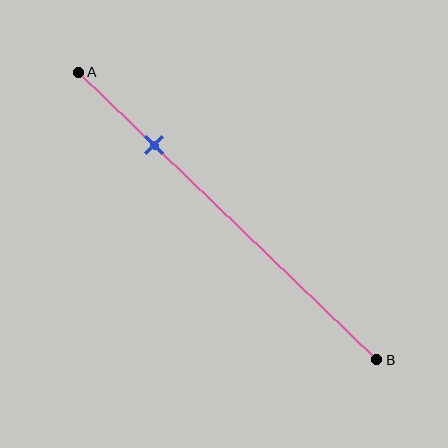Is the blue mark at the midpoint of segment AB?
No, the mark is at about 25% from A, not at the 50% midpoint.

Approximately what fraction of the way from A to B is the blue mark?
The blue mark is approximately 25% of the way from A to B.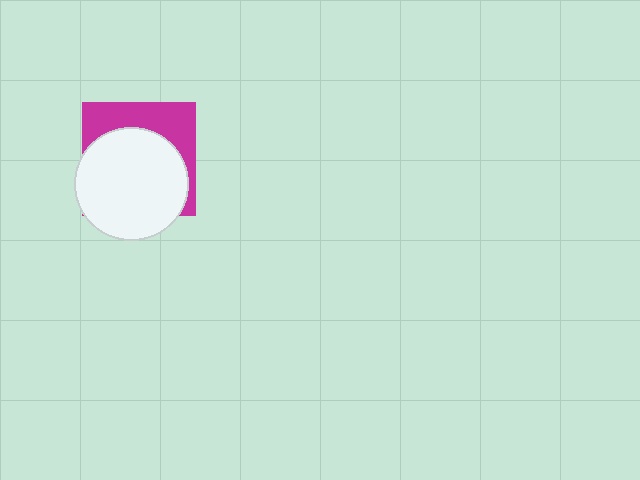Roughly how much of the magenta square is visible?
A small part of it is visible (roughly 36%).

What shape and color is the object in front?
The object in front is a white circle.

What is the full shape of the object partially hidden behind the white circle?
The partially hidden object is a magenta square.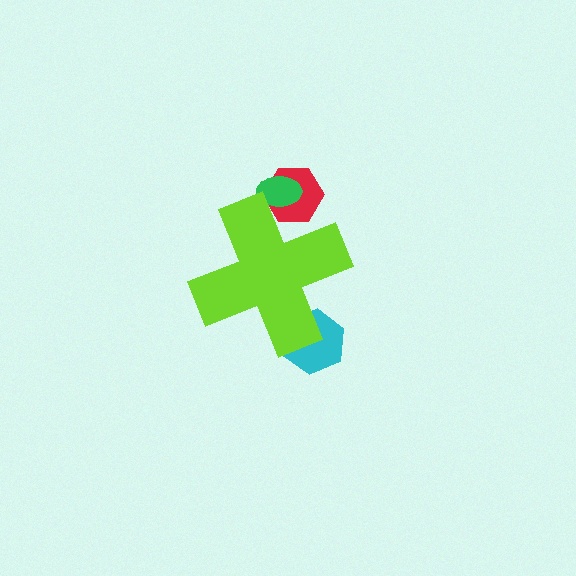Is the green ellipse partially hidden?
Yes, the green ellipse is partially hidden behind the lime cross.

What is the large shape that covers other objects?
A lime cross.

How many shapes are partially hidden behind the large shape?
3 shapes are partially hidden.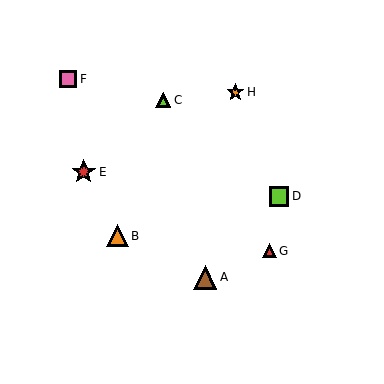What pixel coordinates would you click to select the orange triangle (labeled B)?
Click at (118, 236) to select the orange triangle B.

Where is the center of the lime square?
The center of the lime square is at (279, 196).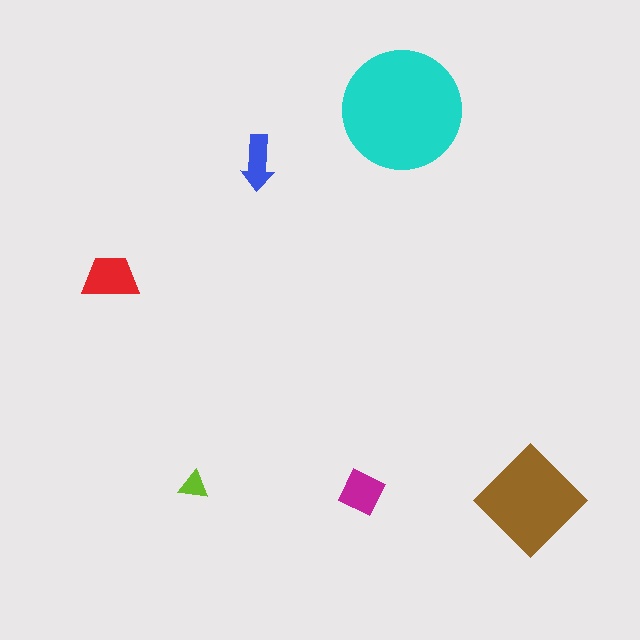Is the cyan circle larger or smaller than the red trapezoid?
Larger.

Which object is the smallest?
The lime triangle.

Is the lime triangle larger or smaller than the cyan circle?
Smaller.